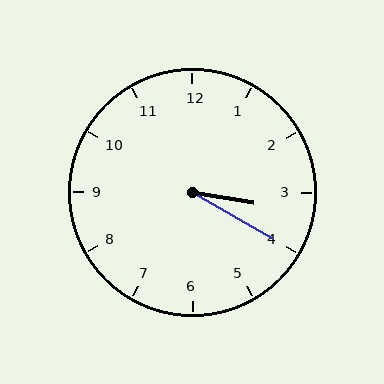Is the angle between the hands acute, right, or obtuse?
It is acute.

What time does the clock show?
3:20.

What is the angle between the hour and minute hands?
Approximately 20 degrees.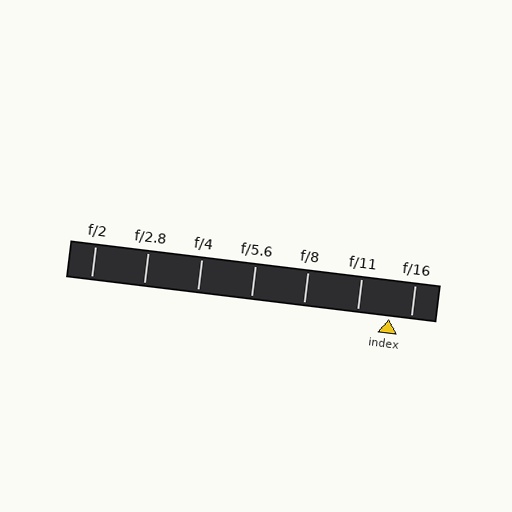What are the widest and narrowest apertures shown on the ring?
The widest aperture shown is f/2 and the narrowest is f/16.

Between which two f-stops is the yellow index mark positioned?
The index mark is between f/11 and f/16.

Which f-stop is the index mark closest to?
The index mark is closest to f/16.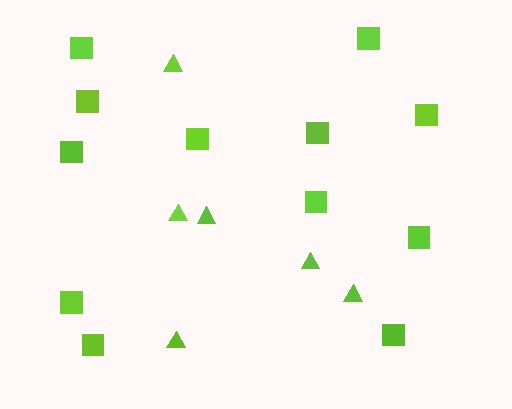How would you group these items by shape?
There are 2 groups: one group of triangles (6) and one group of squares (12).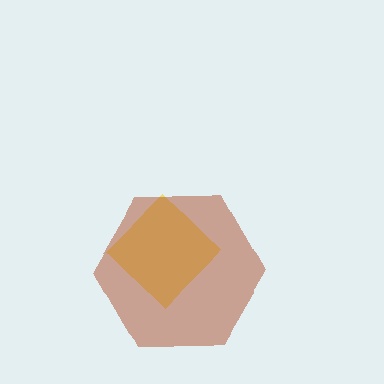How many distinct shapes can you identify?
There are 2 distinct shapes: a yellow diamond, a brown hexagon.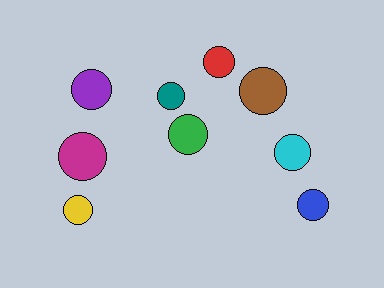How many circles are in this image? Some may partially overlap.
There are 9 circles.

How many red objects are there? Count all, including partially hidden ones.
There is 1 red object.